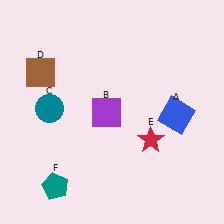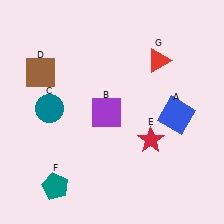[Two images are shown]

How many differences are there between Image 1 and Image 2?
There is 1 difference between the two images.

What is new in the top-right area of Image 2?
A red triangle (G) was added in the top-right area of Image 2.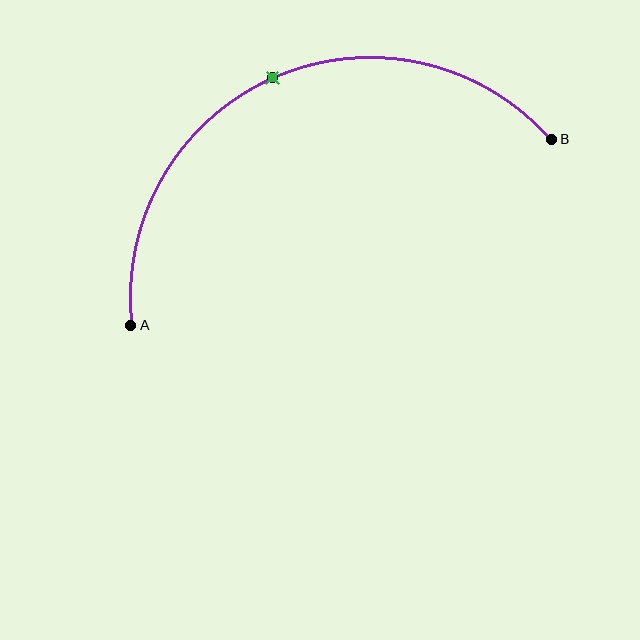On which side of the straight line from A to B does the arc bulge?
The arc bulges above the straight line connecting A and B.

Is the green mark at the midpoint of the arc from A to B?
Yes. The green mark lies on the arc at equal arc-length from both A and B — it is the arc midpoint.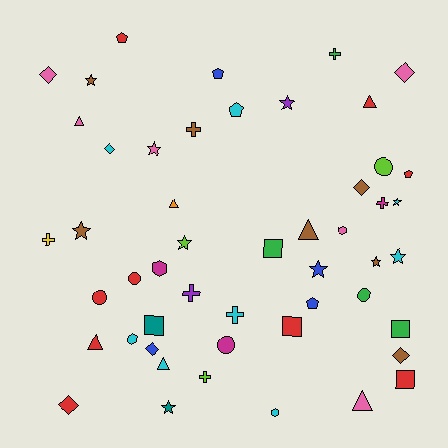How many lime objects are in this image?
There are 3 lime objects.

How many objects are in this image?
There are 50 objects.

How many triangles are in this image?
There are 7 triangles.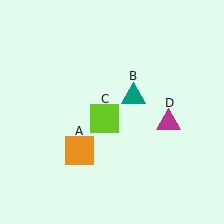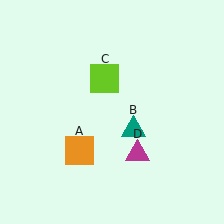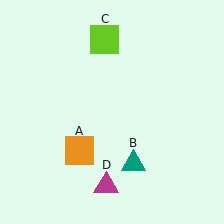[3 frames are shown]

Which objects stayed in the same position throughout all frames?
Orange square (object A) remained stationary.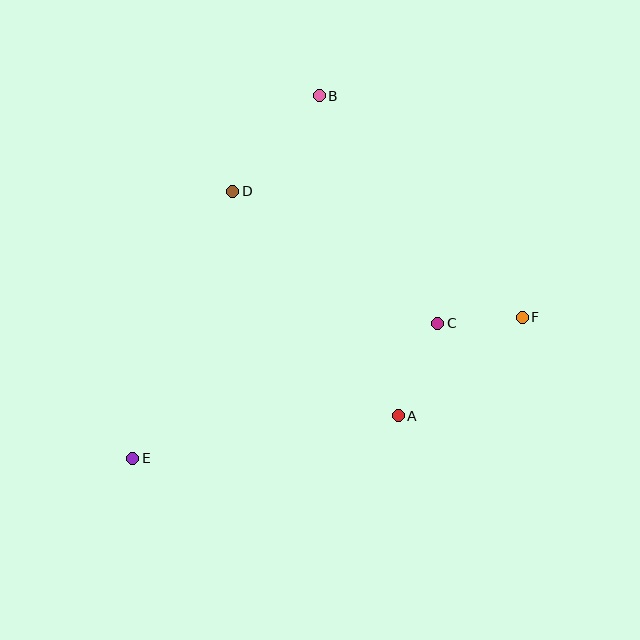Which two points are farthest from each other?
Points E and F are farthest from each other.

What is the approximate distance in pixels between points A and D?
The distance between A and D is approximately 279 pixels.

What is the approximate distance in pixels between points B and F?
The distance between B and F is approximately 300 pixels.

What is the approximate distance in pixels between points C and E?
The distance between C and E is approximately 333 pixels.